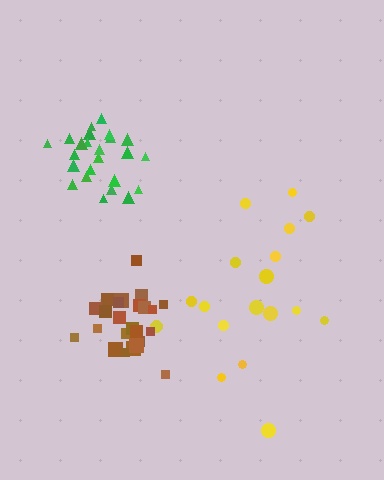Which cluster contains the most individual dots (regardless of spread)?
Brown (26).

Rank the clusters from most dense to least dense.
brown, green, yellow.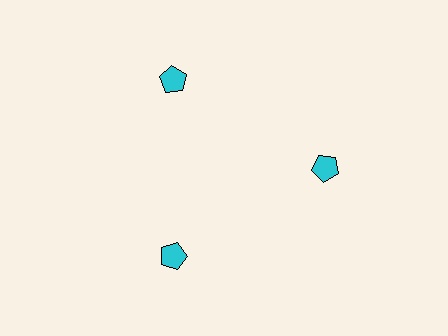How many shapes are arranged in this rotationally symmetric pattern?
There are 3 shapes, arranged in 3 groups of 1.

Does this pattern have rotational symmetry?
Yes, this pattern has 3-fold rotational symmetry. It looks the same after rotating 120 degrees around the center.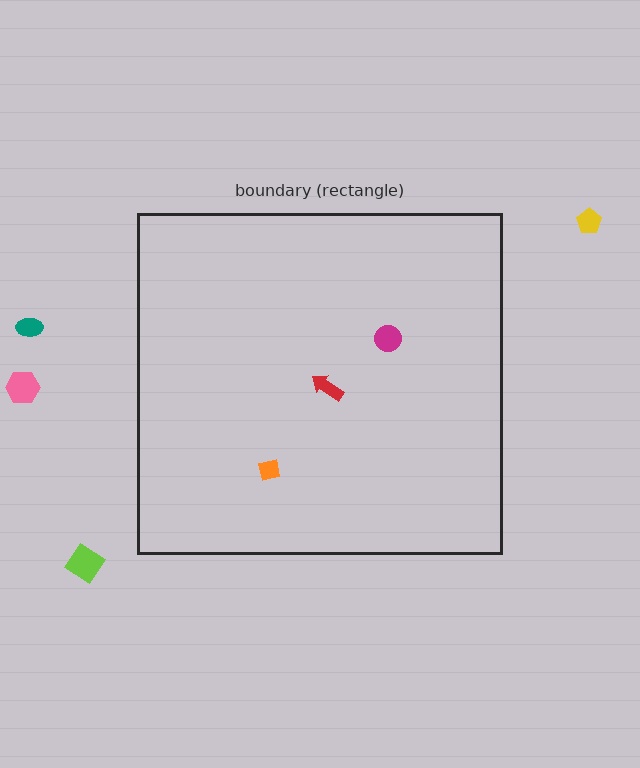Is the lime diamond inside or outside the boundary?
Outside.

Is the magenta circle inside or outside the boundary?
Inside.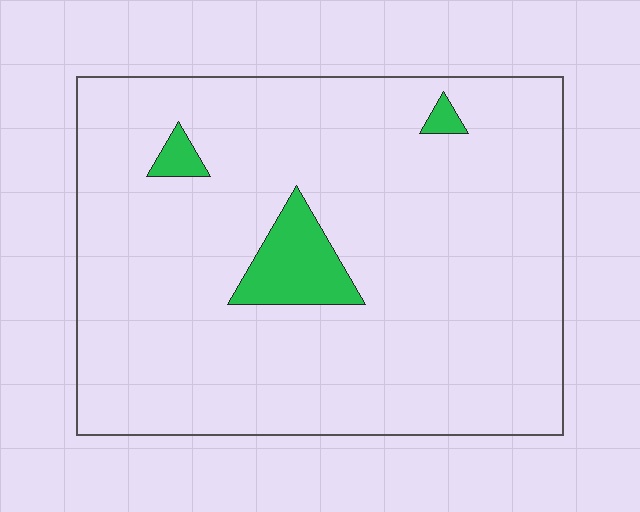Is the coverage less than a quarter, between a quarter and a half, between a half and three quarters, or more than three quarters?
Less than a quarter.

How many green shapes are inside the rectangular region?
3.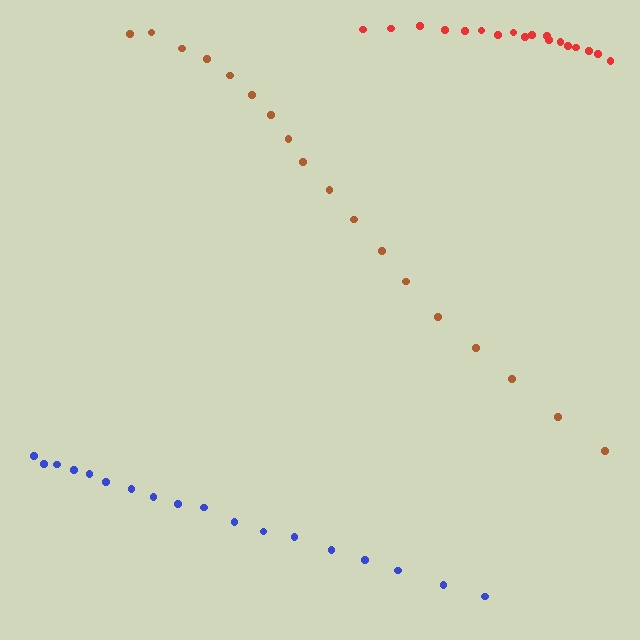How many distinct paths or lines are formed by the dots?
There are 3 distinct paths.